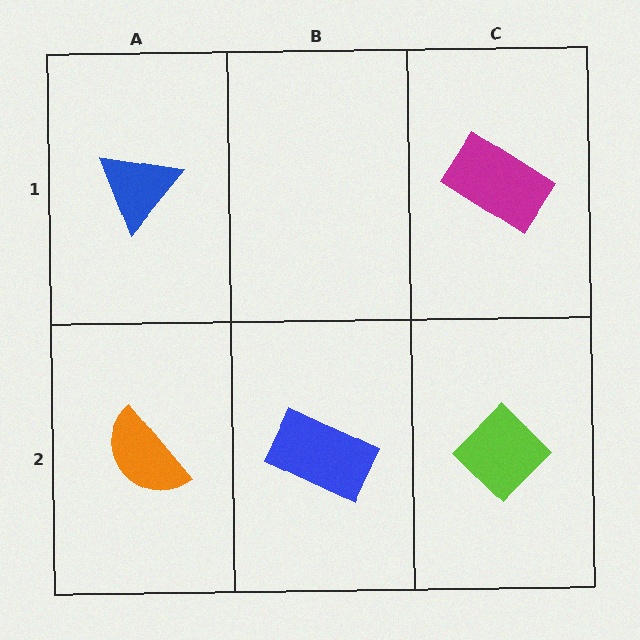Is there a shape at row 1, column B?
No, that cell is empty.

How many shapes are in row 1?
2 shapes.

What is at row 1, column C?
A magenta rectangle.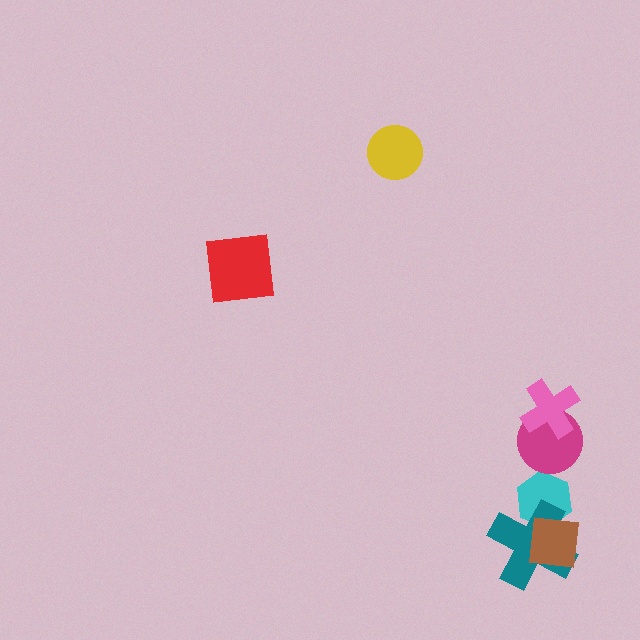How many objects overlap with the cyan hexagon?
2 objects overlap with the cyan hexagon.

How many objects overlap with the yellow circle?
0 objects overlap with the yellow circle.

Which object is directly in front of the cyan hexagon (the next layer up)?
The teal cross is directly in front of the cyan hexagon.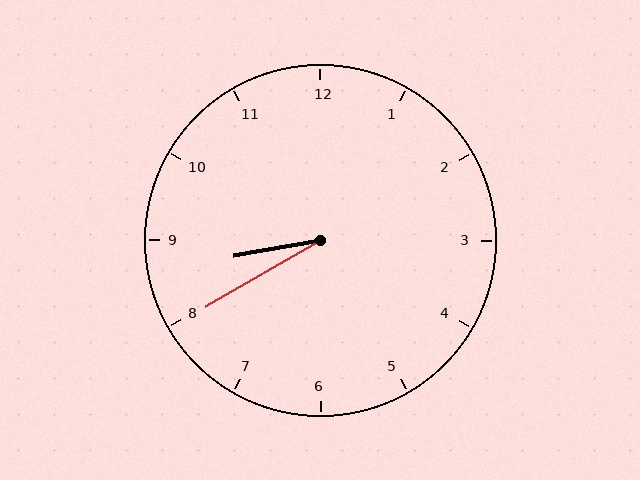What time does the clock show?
8:40.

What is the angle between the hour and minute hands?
Approximately 20 degrees.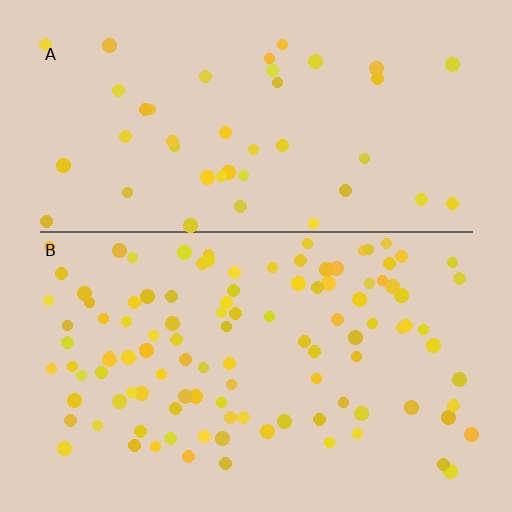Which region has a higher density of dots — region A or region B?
B (the bottom).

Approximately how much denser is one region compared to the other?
Approximately 2.5× — region B over region A.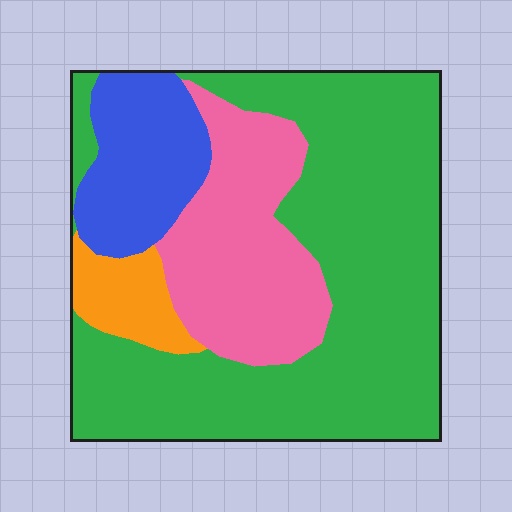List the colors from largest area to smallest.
From largest to smallest: green, pink, blue, orange.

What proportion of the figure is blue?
Blue covers 14% of the figure.